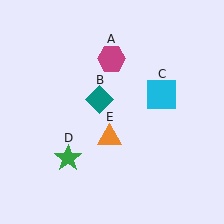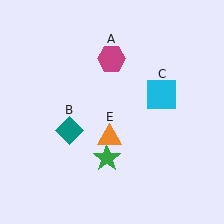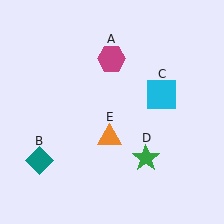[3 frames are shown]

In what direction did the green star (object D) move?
The green star (object D) moved right.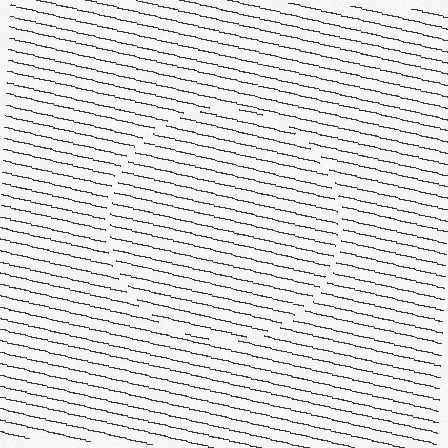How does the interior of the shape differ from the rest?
The interior of the shape contains the same grating, shifted by half a period — the contour is defined by the phase discontinuity where line-ends from the inner and outer gratings abut.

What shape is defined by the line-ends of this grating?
An illusory circle. The interior of the shape contains the same grating, shifted by half a period — the contour is defined by the phase discontinuity where line-ends from the inner and outer gratings abut.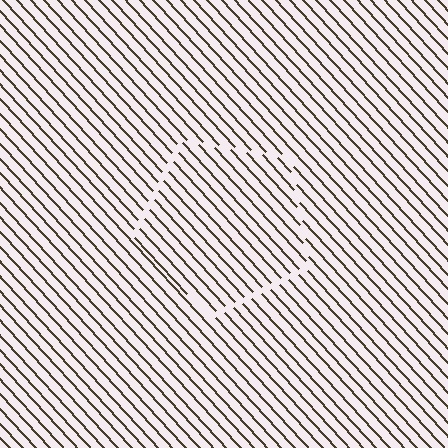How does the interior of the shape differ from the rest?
The interior of the shape contains the same grating, shifted by half a period — the contour is defined by the phase discontinuity where line-ends from the inner and outer gratings abut.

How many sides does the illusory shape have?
5 sides — the line-ends trace a pentagon.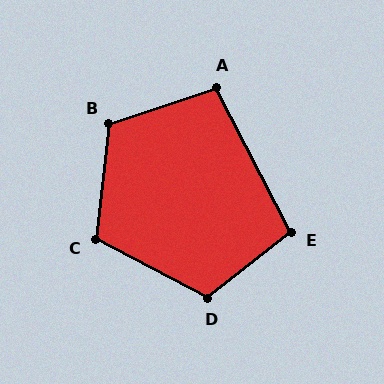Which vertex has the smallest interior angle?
A, at approximately 99 degrees.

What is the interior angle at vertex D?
Approximately 114 degrees (obtuse).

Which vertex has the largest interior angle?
B, at approximately 115 degrees.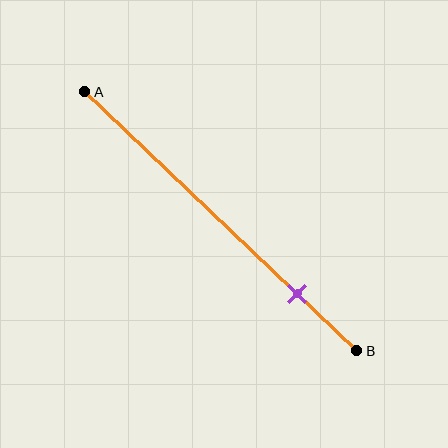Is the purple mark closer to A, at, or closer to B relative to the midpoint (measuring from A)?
The purple mark is closer to point B than the midpoint of segment AB.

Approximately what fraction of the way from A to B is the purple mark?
The purple mark is approximately 80% of the way from A to B.